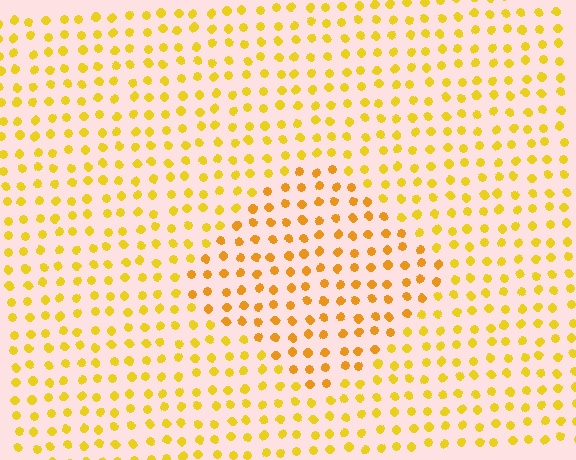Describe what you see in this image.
The image is filled with small yellow elements in a uniform arrangement. A diamond-shaped region is visible where the elements are tinted to a slightly different hue, forming a subtle color boundary.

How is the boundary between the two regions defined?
The boundary is defined purely by a slight shift in hue (about 17 degrees). Spacing, size, and orientation are identical on both sides.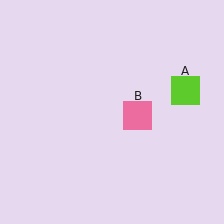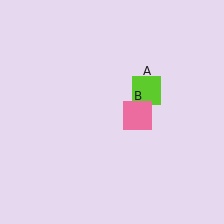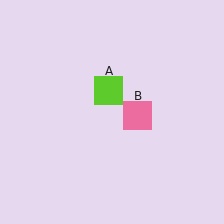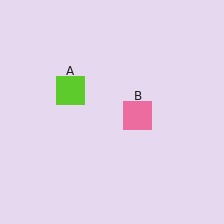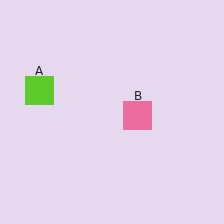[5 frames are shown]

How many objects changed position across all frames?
1 object changed position: lime square (object A).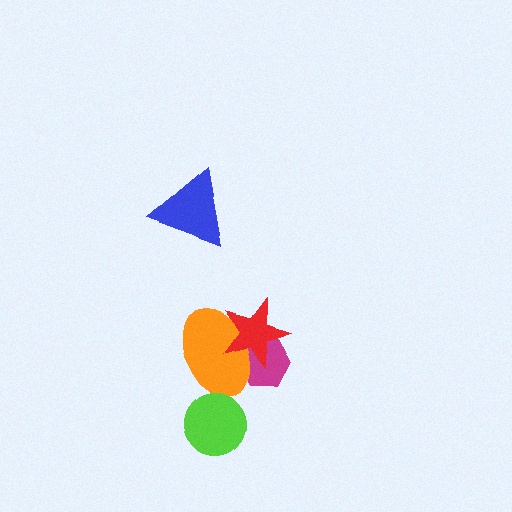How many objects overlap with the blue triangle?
0 objects overlap with the blue triangle.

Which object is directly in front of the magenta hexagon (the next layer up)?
The orange ellipse is directly in front of the magenta hexagon.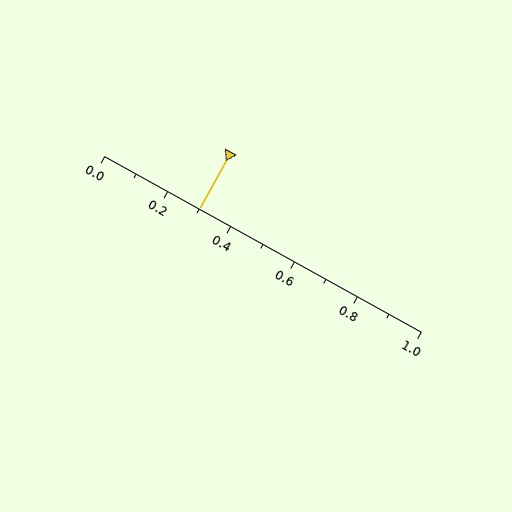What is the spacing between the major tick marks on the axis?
The major ticks are spaced 0.2 apart.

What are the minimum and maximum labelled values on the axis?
The axis runs from 0.0 to 1.0.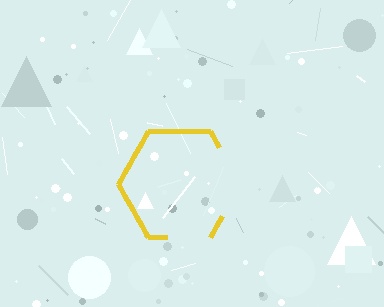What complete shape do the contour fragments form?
The contour fragments form a hexagon.